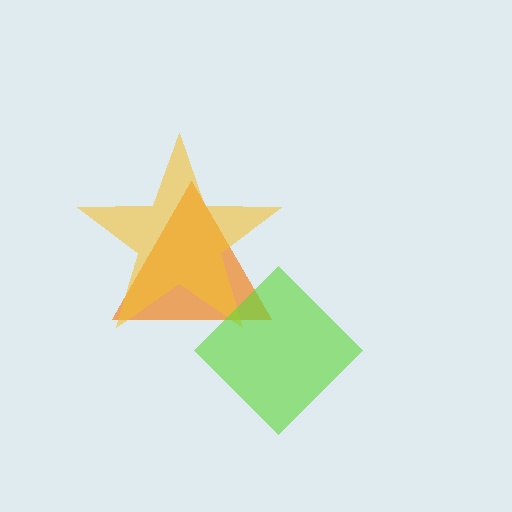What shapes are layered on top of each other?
The layered shapes are: an orange triangle, a yellow star, a lime diamond.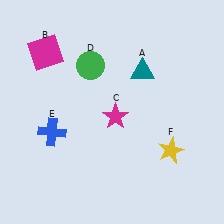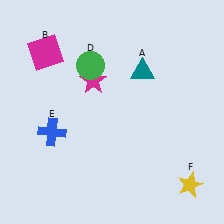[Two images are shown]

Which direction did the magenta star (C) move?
The magenta star (C) moved up.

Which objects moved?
The objects that moved are: the magenta star (C), the yellow star (F).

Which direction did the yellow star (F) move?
The yellow star (F) moved down.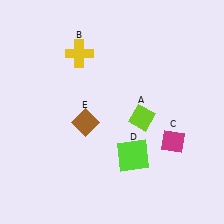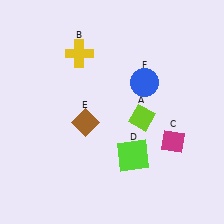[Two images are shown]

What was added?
A blue circle (F) was added in Image 2.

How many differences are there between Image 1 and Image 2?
There is 1 difference between the two images.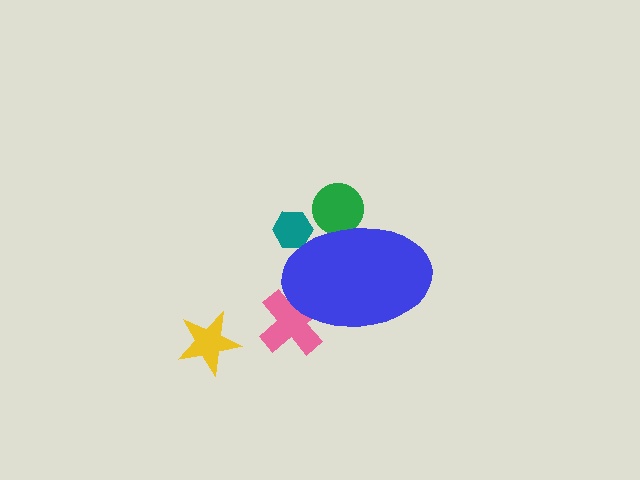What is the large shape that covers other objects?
A blue ellipse.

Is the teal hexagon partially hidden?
Yes, the teal hexagon is partially hidden behind the blue ellipse.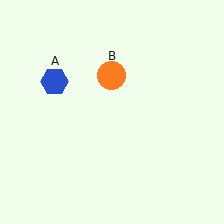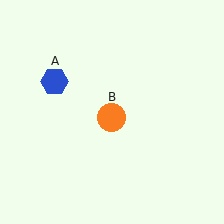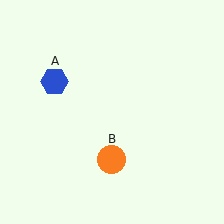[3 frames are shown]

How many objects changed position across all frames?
1 object changed position: orange circle (object B).